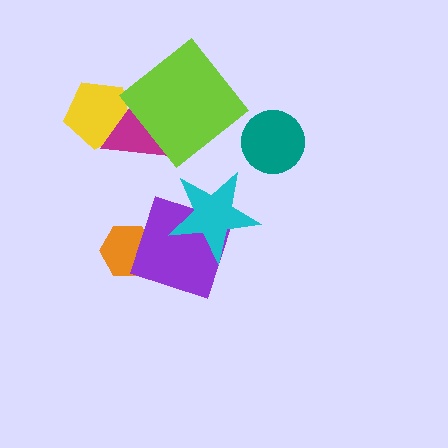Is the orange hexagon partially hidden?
Yes, it is partially covered by another shape.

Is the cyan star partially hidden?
No, no other shape covers it.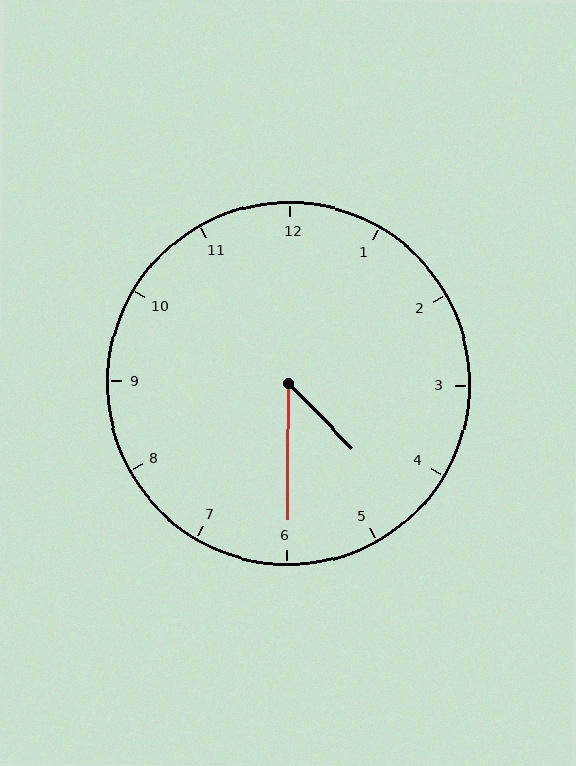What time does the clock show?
4:30.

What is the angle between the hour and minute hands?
Approximately 45 degrees.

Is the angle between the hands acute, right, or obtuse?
It is acute.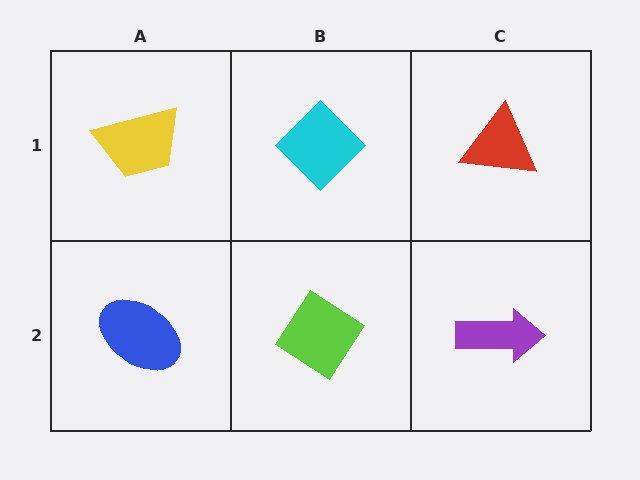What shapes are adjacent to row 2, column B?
A cyan diamond (row 1, column B), a blue ellipse (row 2, column A), a purple arrow (row 2, column C).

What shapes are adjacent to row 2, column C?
A red triangle (row 1, column C), a lime diamond (row 2, column B).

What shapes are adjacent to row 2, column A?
A yellow trapezoid (row 1, column A), a lime diamond (row 2, column B).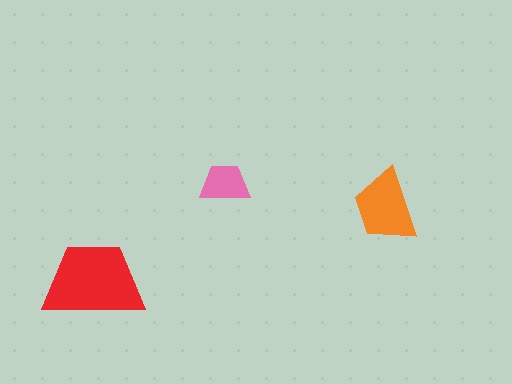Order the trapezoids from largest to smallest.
the red one, the orange one, the pink one.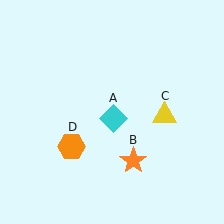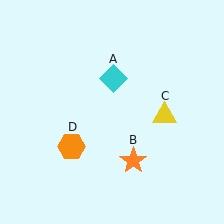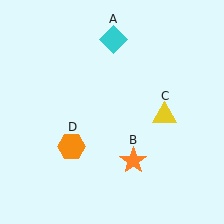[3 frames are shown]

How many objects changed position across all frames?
1 object changed position: cyan diamond (object A).